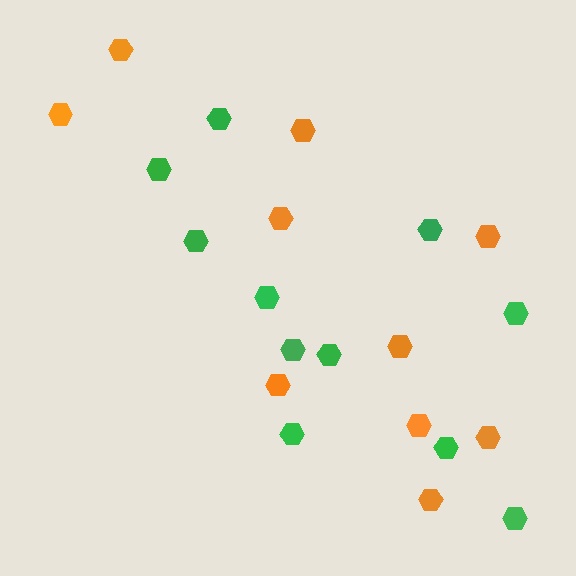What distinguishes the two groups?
There are 2 groups: one group of green hexagons (11) and one group of orange hexagons (10).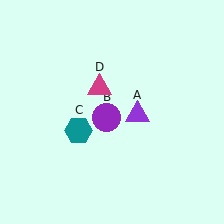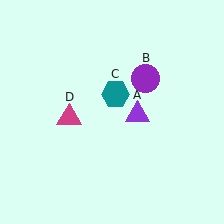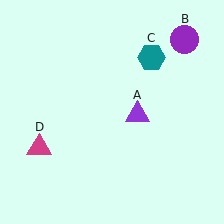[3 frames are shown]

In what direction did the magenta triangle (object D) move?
The magenta triangle (object D) moved down and to the left.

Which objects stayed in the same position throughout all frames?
Purple triangle (object A) remained stationary.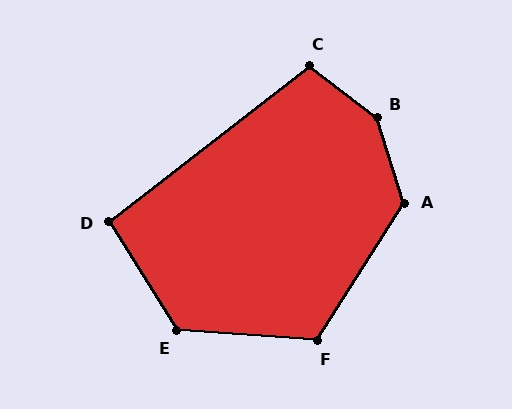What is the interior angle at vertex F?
Approximately 119 degrees (obtuse).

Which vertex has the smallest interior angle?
D, at approximately 96 degrees.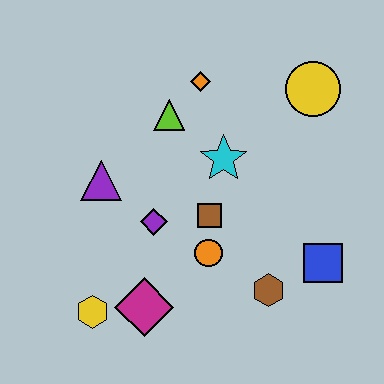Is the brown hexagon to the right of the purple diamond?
Yes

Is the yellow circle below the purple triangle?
No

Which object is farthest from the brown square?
The yellow circle is farthest from the brown square.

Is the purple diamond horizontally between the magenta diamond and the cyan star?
Yes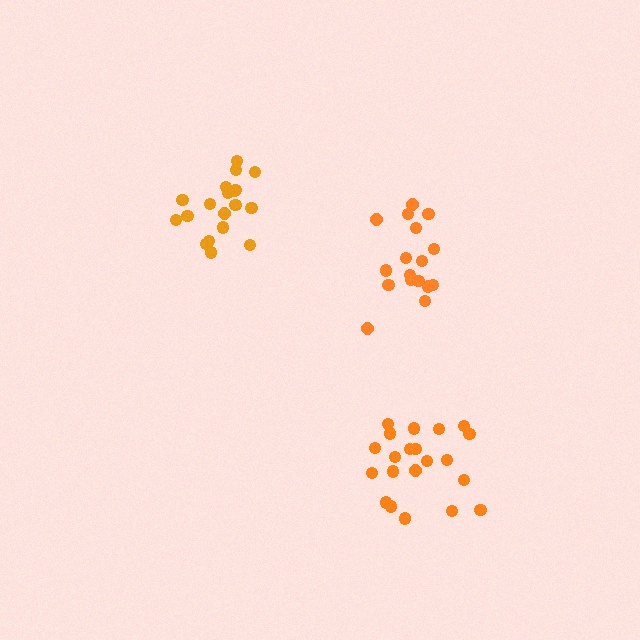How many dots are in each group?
Group 1: 17 dots, Group 2: 19 dots, Group 3: 21 dots (57 total).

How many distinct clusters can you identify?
There are 3 distinct clusters.